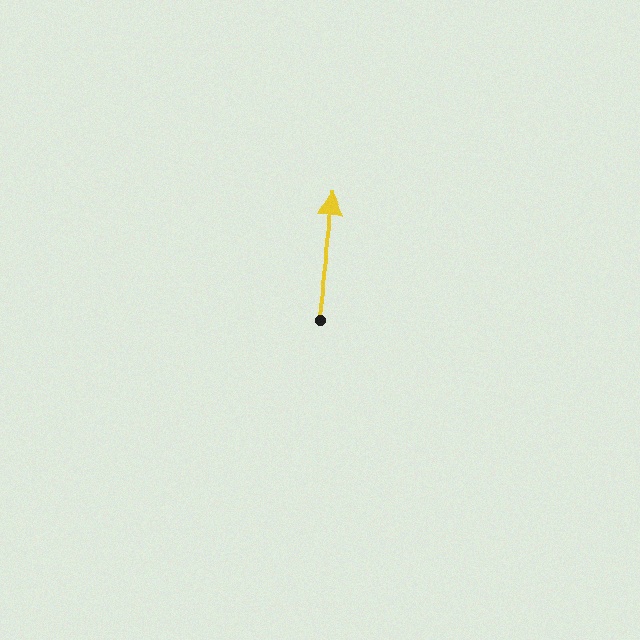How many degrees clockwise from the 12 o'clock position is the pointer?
Approximately 4 degrees.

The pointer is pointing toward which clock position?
Roughly 12 o'clock.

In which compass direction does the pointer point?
North.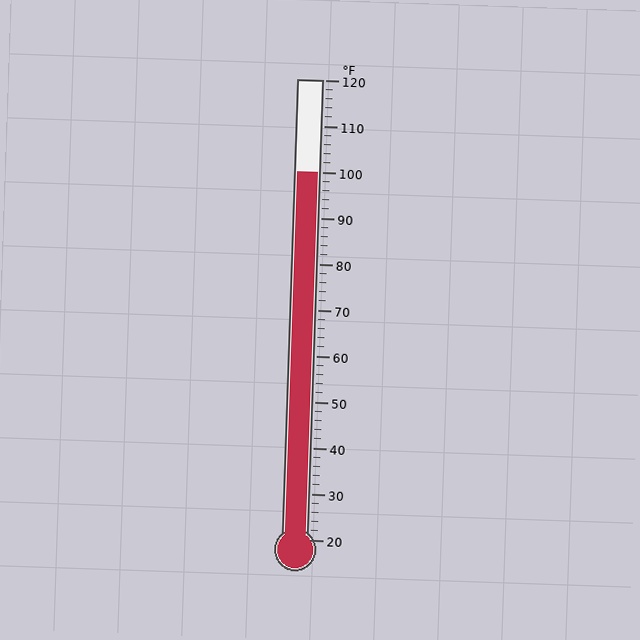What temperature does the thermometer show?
The thermometer shows approximately 100°F.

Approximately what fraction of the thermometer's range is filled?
The thermometer is filled to approximately 80% of its range.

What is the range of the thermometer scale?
The thermometer scale ranges from 20°F to 120°F.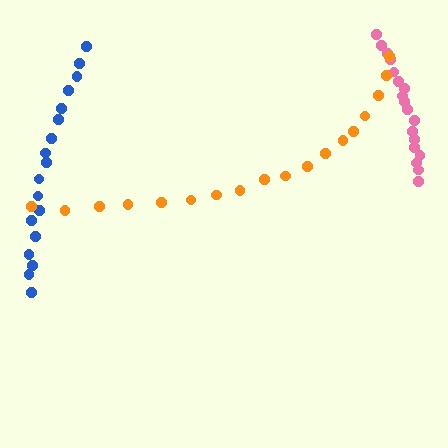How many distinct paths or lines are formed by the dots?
There are 3 distinct paths.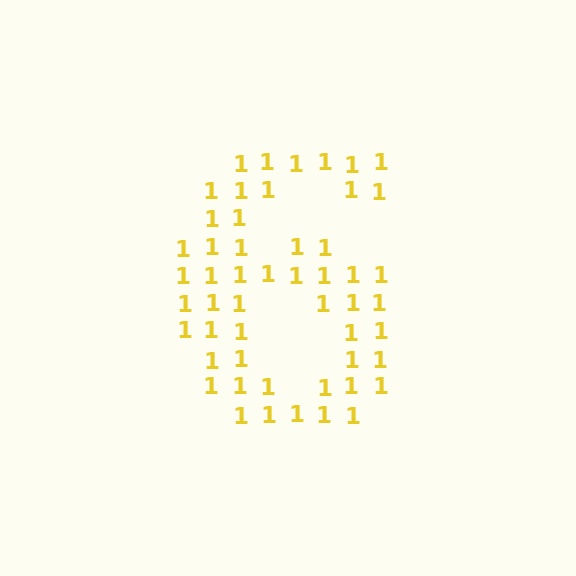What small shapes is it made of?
It is made of small digit 1's.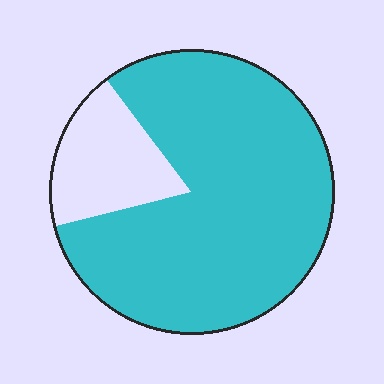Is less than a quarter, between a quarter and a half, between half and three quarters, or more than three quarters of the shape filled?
More than three quarters.